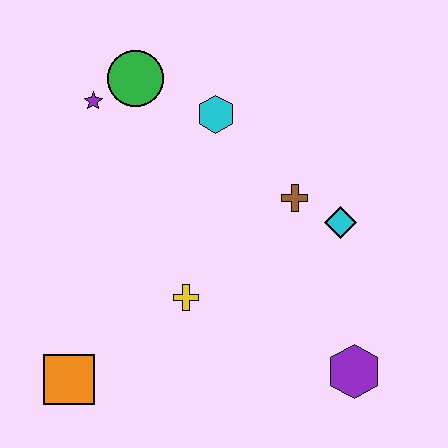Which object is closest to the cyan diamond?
The brown cross is closest to the cyan diamond.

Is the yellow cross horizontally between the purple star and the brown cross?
Yes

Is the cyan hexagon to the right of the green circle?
Yes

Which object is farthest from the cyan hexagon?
The orange square is farthest from the cyan hexagon.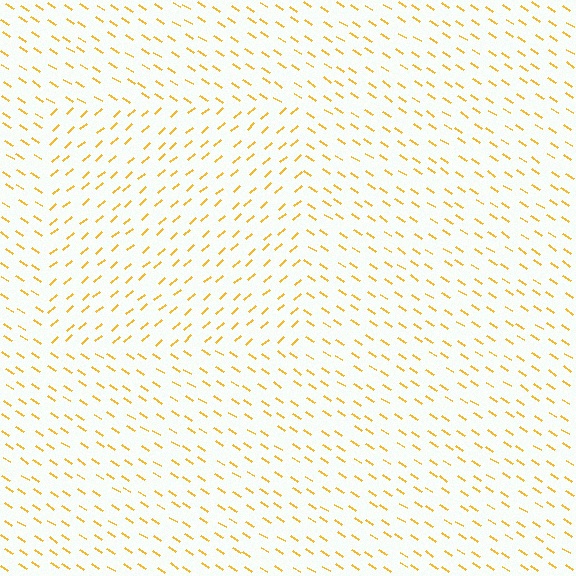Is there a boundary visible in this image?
Yes, there is a texture boundary formed by a change in line orientation.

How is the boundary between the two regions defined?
The boundary is defined purely by a change in line orientation (approximately 75 degrees difference). All lines are the same color and thickness.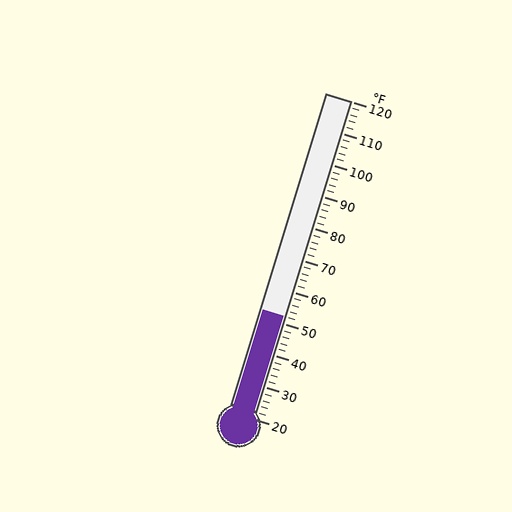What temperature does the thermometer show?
The thermometer shows approximately 52°F.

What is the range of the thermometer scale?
The thermometer scale ranges from 20°F to 120°F.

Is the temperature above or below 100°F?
The temperature is below 100°F.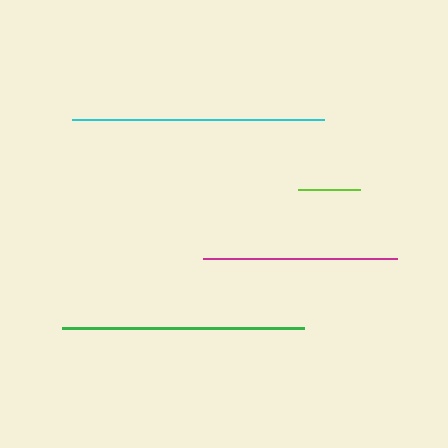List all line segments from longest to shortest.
From longest to shortest: cyan, green, magenta, lime.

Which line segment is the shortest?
The lime line is the shortest at approximately 61 pixels.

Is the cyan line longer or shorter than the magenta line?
The cyan line is longer than the magenta line.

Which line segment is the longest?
The cyan line is the longest at approximately 252 pixels.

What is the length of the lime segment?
The lime segment is approximately 61 pixels long.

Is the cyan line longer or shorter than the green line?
The cyan line is longer than the green line.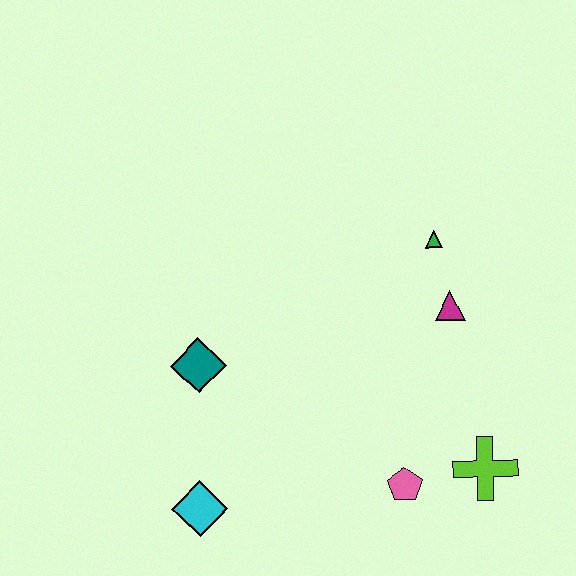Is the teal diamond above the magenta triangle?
No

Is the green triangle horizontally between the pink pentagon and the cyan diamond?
No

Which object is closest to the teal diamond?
The cyan diamond is closest to the teal diamond.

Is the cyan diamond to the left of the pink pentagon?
Yes